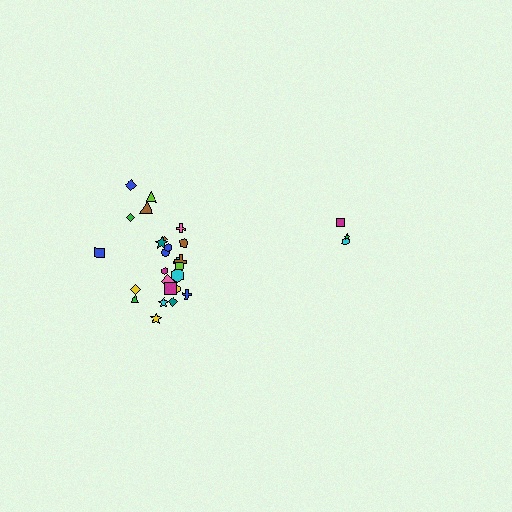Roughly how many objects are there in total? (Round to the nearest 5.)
Roughly 30 objects in total.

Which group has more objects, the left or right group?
The left group.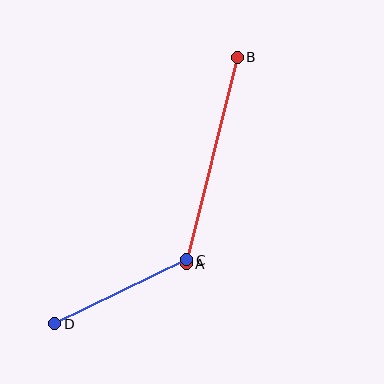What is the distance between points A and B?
The distance is approximately 213 pixels.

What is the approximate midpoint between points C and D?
The midpoint is at approximately (121, 292) pixels.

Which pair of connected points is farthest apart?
Points A and B are farthest apart.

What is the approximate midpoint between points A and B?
The midpoint is at approximately (212, 160) pixels.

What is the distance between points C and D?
The distance is approximately 146 pixels.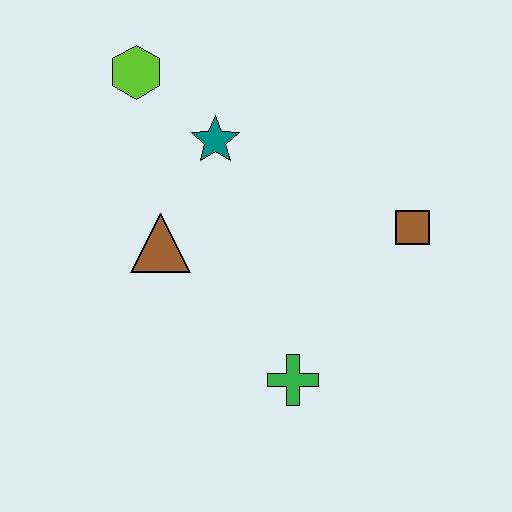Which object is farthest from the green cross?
The lime hexagon is farthest from the green cross.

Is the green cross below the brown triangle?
Yes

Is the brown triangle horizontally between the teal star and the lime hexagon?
Yes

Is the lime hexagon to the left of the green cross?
Yes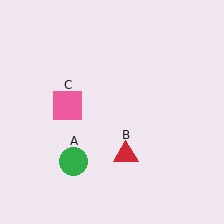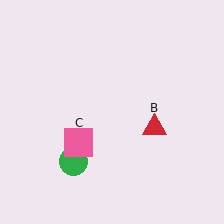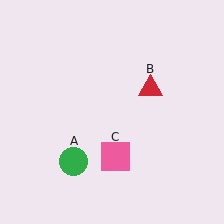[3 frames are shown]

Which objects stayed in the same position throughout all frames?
Green circle (object A) remained stationary.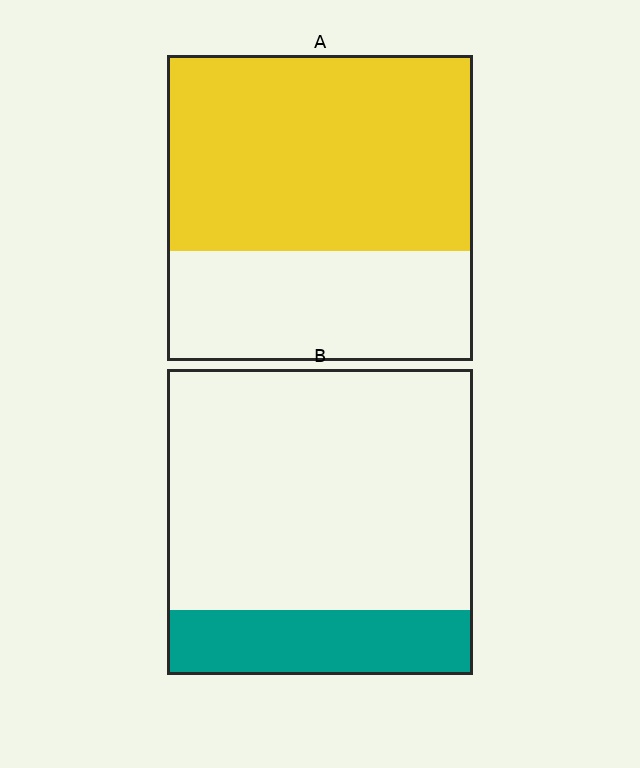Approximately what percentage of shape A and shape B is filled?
A is approximately 65% and B is approximately 20%.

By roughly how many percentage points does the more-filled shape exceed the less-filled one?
By roughly 45 percentage points (A over B).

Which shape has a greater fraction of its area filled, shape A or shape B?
Shape A.